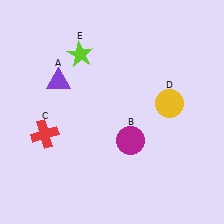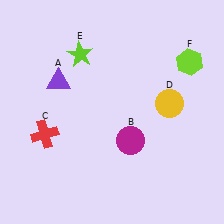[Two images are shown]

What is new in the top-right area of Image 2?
A lime hexagon (F) was added in the top-right area of Image 2.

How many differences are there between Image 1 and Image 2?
There is 1 difference between the two images.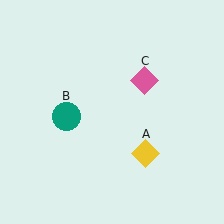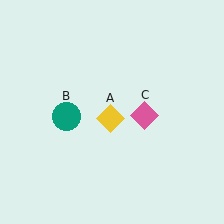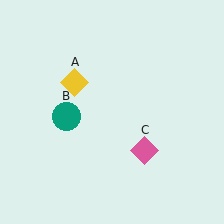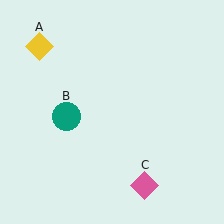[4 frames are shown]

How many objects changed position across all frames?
2 objects changed position: yellow diamond (object A), pink diamond (object C).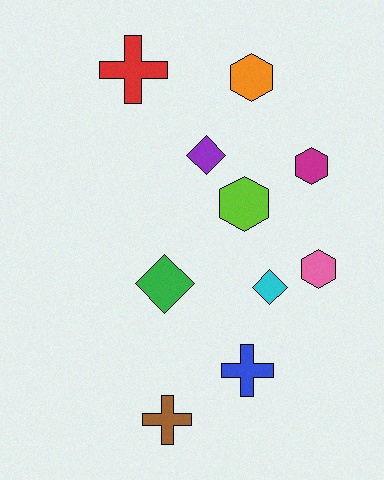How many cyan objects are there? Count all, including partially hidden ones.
There is 1 cyan object.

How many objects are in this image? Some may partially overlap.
There are 10 objects.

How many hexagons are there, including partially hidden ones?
There are 4 hexagons.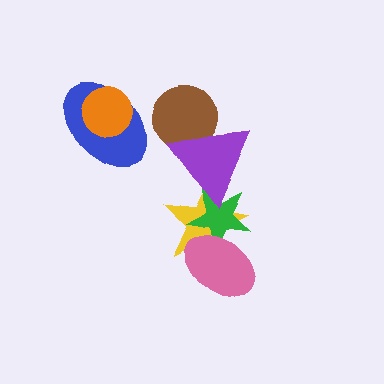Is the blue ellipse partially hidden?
Yes, it is partially covered by another shape.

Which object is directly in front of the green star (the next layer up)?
The pink ellipse is directly in front of the green star.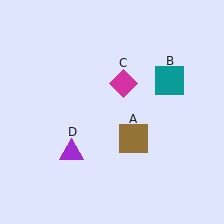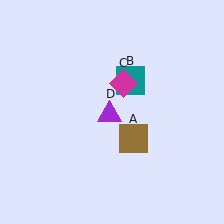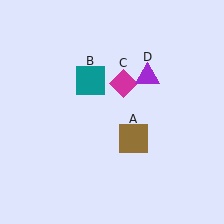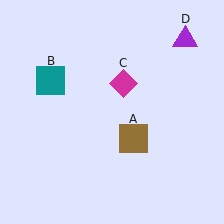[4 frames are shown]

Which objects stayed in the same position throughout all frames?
Brown square (object A) and magenta diamond (object C) remained stationary.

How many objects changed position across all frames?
2 objects changed position: teal square (object B), purple triangle (object D).